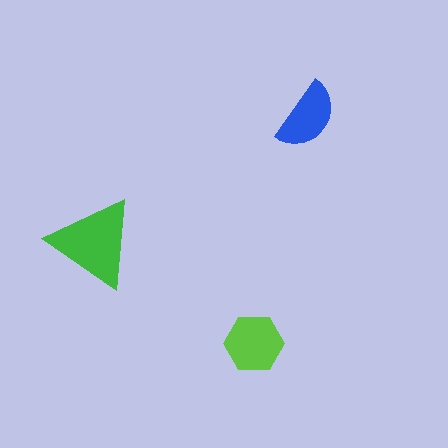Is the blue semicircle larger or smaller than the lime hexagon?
Smaller.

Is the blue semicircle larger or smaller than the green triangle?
Smaller.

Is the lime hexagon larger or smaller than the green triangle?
Smaller.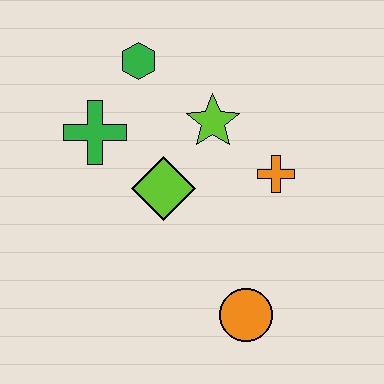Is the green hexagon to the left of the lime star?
Yes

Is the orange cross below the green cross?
Yes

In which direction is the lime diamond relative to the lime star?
The lime diamond is below the lime star.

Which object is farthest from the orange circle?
The green hexagon is farthest from the orange circle.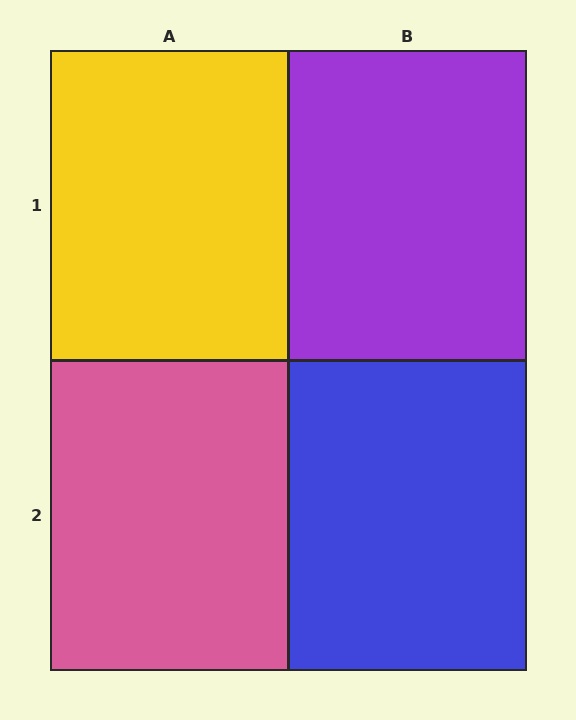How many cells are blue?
1 cell is blue.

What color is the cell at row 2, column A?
Pink.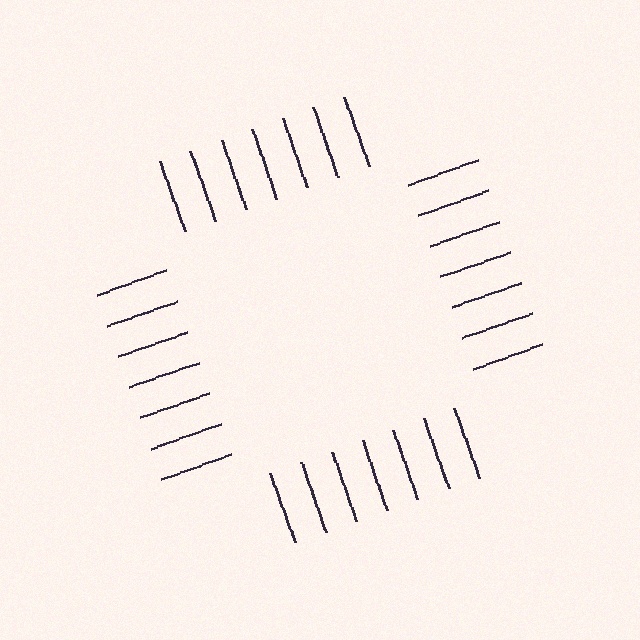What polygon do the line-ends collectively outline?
An illusory square — the line segments terminate on its edges but no continuous stroke is drawn.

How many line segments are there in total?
28 — 7 along each of the 4 edges.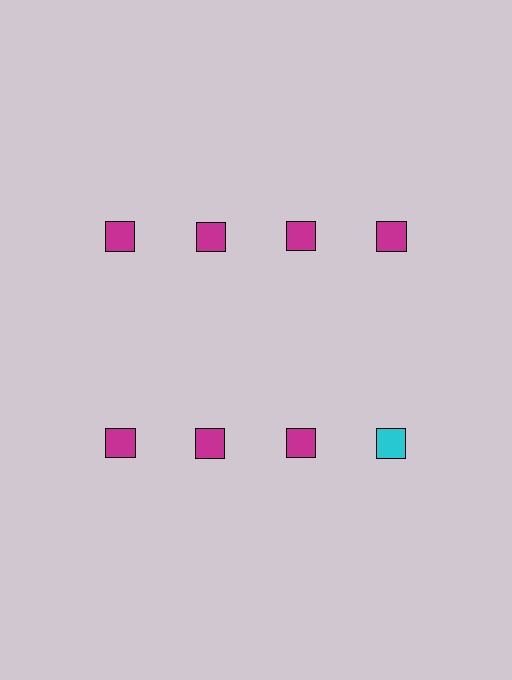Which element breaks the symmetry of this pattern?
The cyan square in the second row, second from right column breaks the symmetry. All other shapes are magenta squares.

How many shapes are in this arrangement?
There are 8 shapes arranged in a grid pattern.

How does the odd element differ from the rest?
It has a different color: cyan instead of magenta.